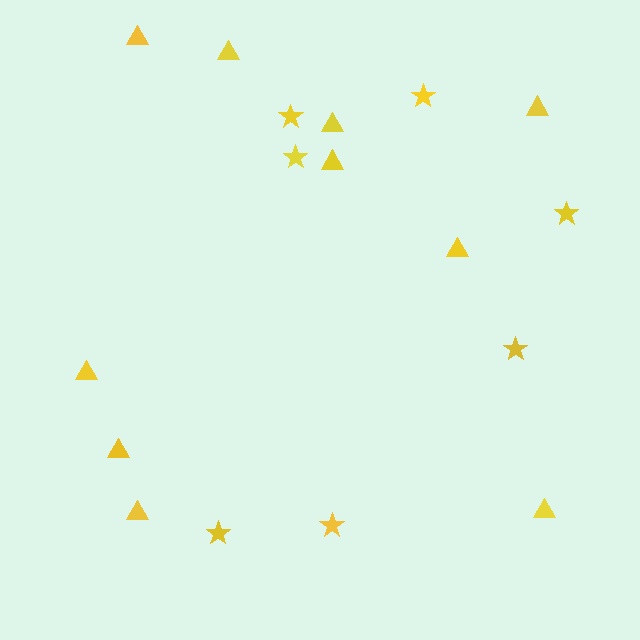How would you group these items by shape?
There are 2 groups: one group of triangles (10) and one group of stars (7).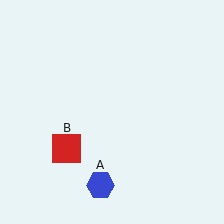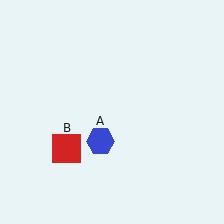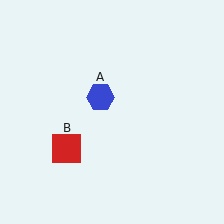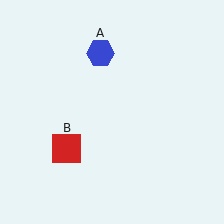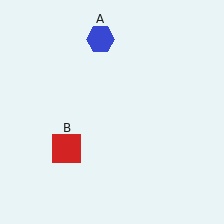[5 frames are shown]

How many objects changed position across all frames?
1 object changed position: blue hexagon (object A).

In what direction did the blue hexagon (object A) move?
The blue hexagon (object A) moved up.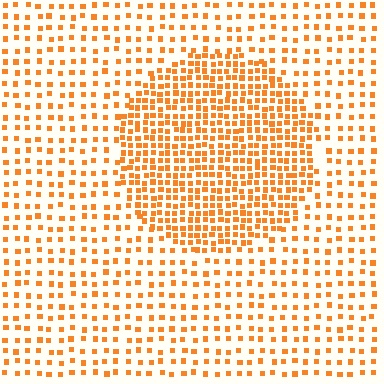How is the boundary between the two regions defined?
The boundary is defined by a change in element density (approximately 2.2x ratio). All elements are the same color, size, and shape.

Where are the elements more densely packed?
The elements are more densely packed inside the circle boundary.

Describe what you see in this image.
The image contains small orange elements arranged at two different densities. A circle-shaped region is visible where the elements are more densely packed than the surrounding area.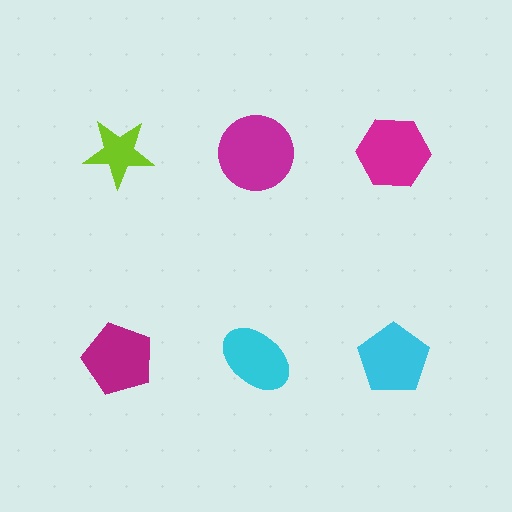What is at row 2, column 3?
A cyan pentagon.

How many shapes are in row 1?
3 shapes.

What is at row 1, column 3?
A magenta hexagon.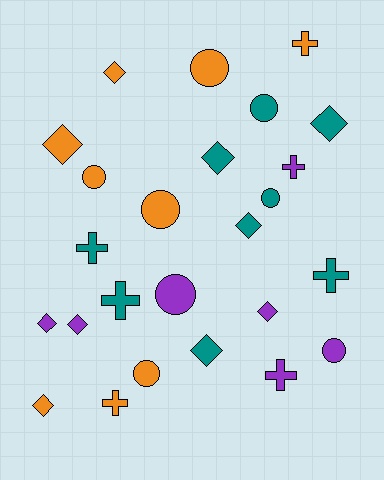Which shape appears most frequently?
Diamond, with 10 objects.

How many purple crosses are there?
There are 2 purple crosses.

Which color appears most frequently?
Orange, with 9 objects.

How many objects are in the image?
There are 25 objects.